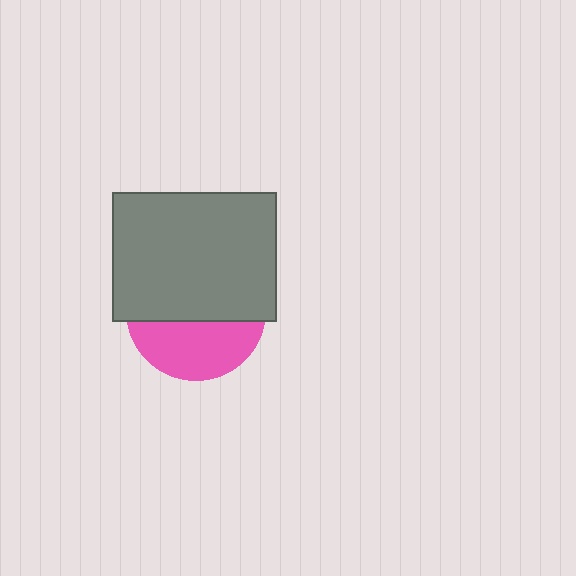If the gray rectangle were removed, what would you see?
You would see the complete pink circle.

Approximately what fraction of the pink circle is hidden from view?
Roughly 60% of the pink circle is hidden behind the gray rectangle.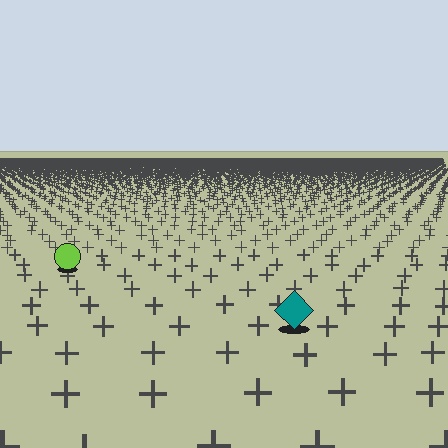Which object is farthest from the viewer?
The lime circle is farthest from the viewer. It appears smaller and the ground texture around it is denser.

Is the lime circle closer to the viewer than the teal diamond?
No. The teal diamond is closer — you can tell from the texture gradient: the ground texture is coarser near it.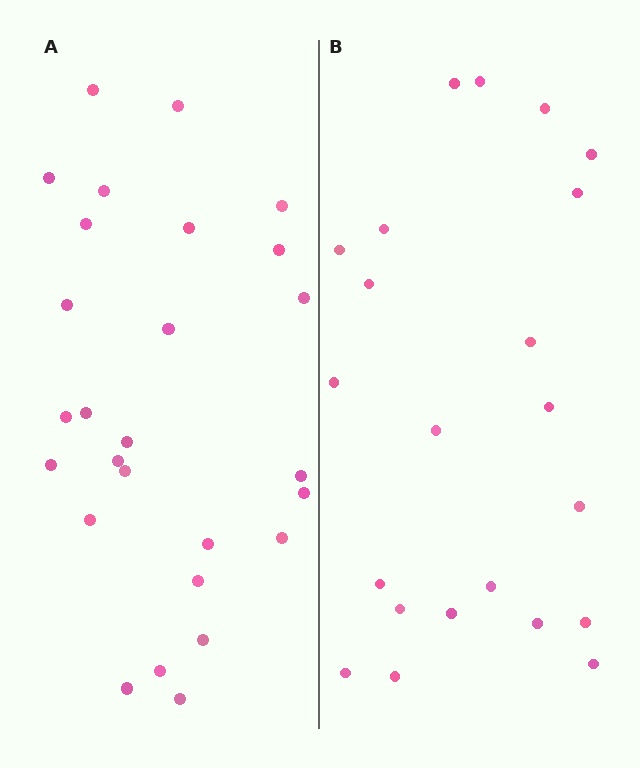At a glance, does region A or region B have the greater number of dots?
Region A (the left region) has more dots.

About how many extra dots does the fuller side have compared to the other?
Region A has about 5 more dots than region B.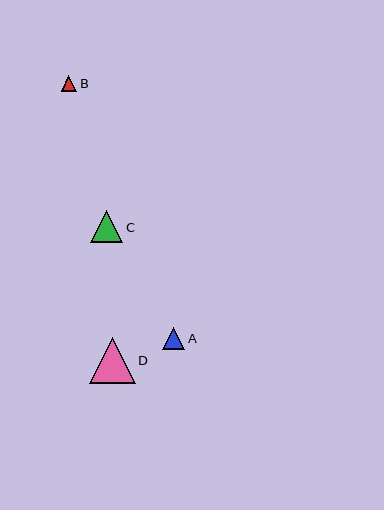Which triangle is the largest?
Triangle D is the largest with a size of approximately 45 pixels.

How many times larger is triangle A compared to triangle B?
Triangle A is approximately 1.5 times the size of triangle B.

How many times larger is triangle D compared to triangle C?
Triangle D is approximately 1.4 times the size of triangle C.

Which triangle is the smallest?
Triangle B is the smallest with a size of approximately 15 pixels.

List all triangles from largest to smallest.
From largest to smallest: D, C, A, B.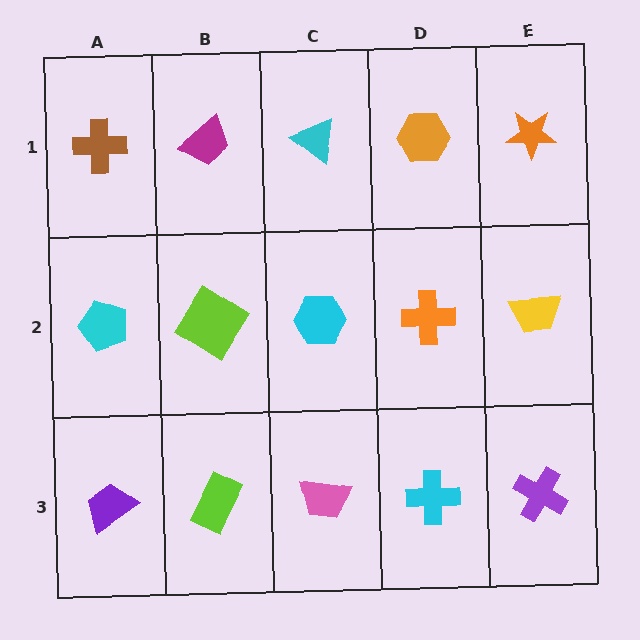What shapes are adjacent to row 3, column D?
An orange cross (row 2, column D), a pink trapezoid (row 3, column C), a purple cross (row 3, column E).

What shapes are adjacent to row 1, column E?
A yellow trapezoid (row 2, column E), an orange hexagon (row 1, column D).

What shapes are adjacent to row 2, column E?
An orange star (row 1, column E), a purple cross (row 3, column E), an orange cross (row 2, column D).